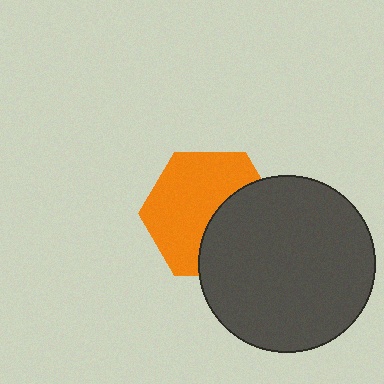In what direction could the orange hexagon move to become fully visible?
The orange hexagon could move left. That would shift it out from behind the dark gray circle entirely.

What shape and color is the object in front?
The object in front is a dark gray circle.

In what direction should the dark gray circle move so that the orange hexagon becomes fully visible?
The dark gray circle should move right. That is the shortest direction to clear the overlap and leave the orange hexagon fully visible.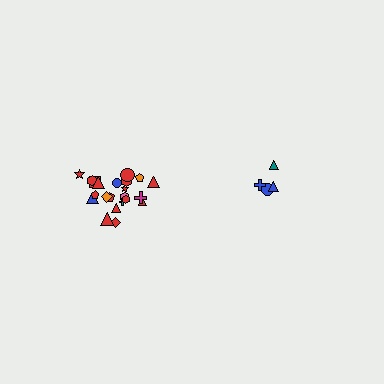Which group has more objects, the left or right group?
The left group.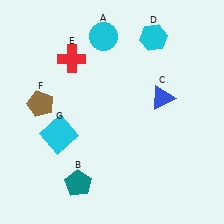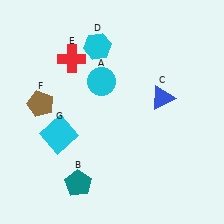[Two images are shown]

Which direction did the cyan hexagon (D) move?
The cyan hexagon (D) moved left.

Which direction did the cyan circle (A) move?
The cyan circle (A) moved down.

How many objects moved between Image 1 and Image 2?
2 objects moved between the two images.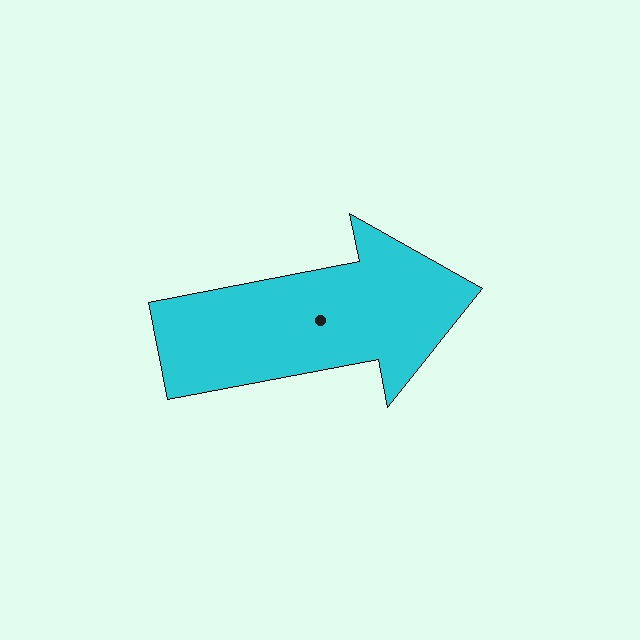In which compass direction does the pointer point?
East.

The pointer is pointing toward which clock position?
Roughly 3 o'clock.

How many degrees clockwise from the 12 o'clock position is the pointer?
Approximately 79 degrees.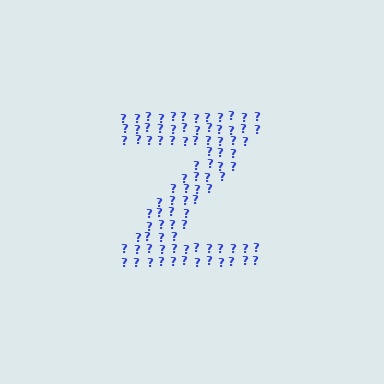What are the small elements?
The small elements are question marks.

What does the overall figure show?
The overall figure shows the letter Z.